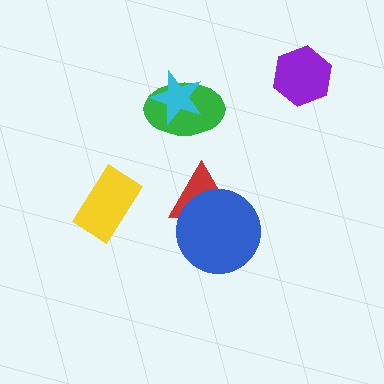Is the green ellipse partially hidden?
Yes, it is partially covered by another shape.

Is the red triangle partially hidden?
Yes, it is partially covered by another shape.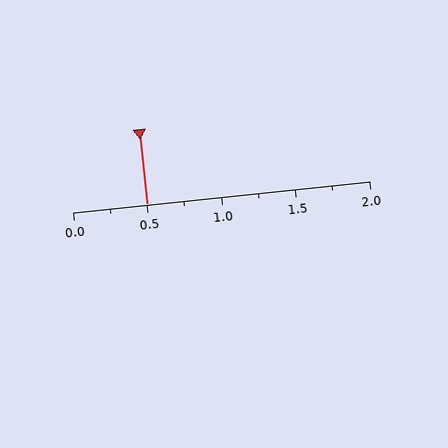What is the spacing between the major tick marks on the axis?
The major ticks are spaced 0.5 apart.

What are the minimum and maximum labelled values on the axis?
The axis runs from 0.0 to 2.0.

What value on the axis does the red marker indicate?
The marker indicates approximately 0.5.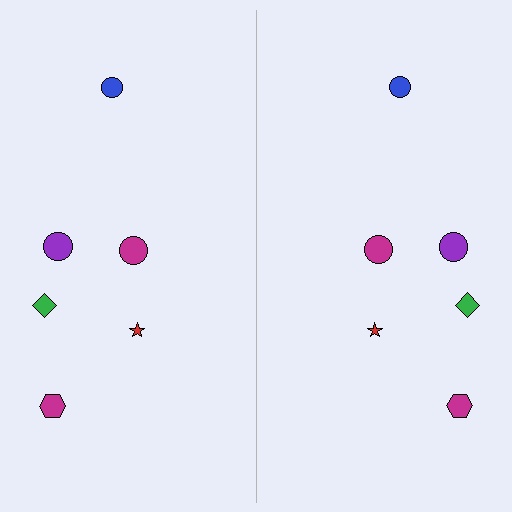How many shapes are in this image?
There are 12 shapes in this image.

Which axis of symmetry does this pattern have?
The pattern has a vertical axis of symmetry running through the center of the image.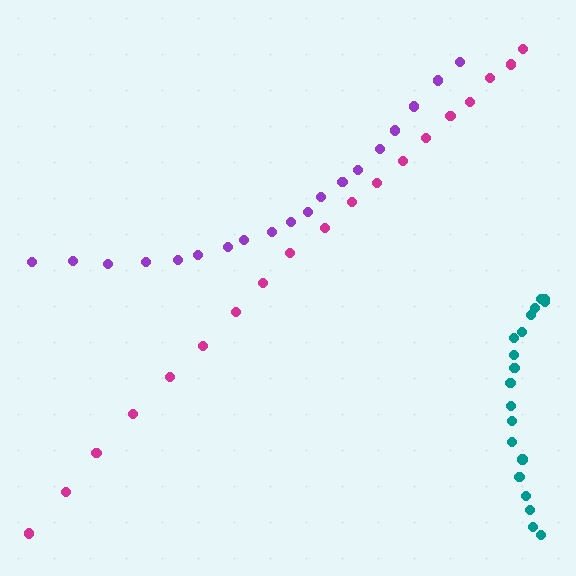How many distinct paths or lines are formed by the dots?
There are 3 distinct paths.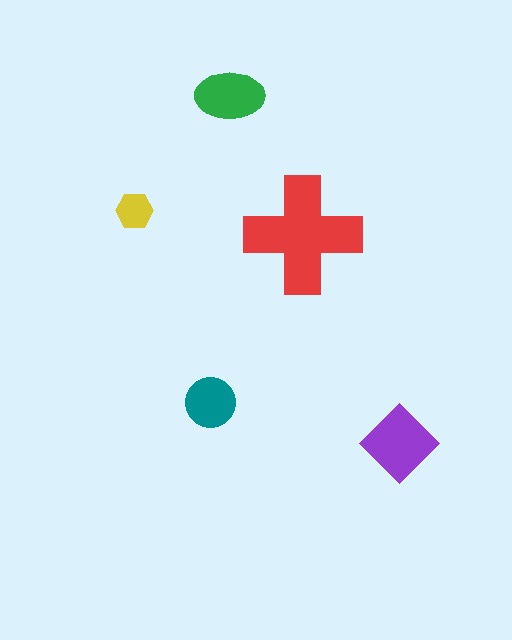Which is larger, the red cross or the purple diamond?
The red cross.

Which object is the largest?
The red cross.